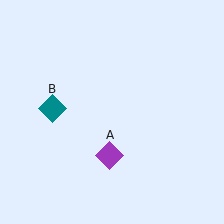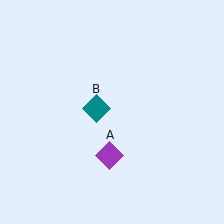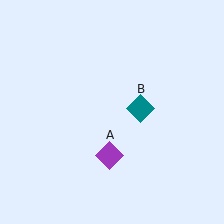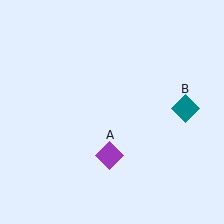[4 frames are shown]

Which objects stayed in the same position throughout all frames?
Purple diamond (object A) remained stationary.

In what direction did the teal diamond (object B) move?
The teal diamond (object B) moved right.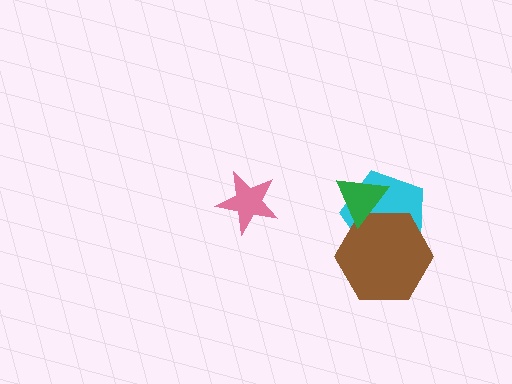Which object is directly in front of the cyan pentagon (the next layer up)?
The brown hexagon is directly in front of the cyan pentagon.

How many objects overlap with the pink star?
0 objects overlap with the pink star.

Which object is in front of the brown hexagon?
The green triangle is in front of the brown hexagon.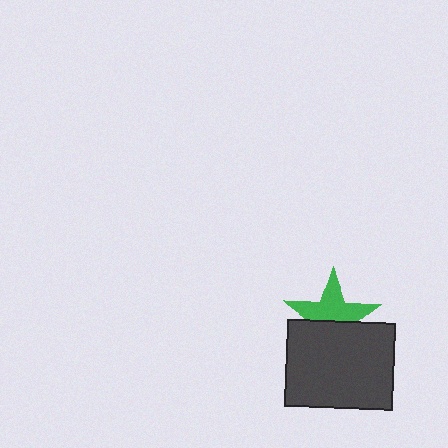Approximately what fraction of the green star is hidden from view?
Roughly 44% of the green star is hidden behind the dark gray rectangle.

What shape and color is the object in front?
The object in front is a dark gray rectangle.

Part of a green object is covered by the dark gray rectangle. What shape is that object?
It is a star.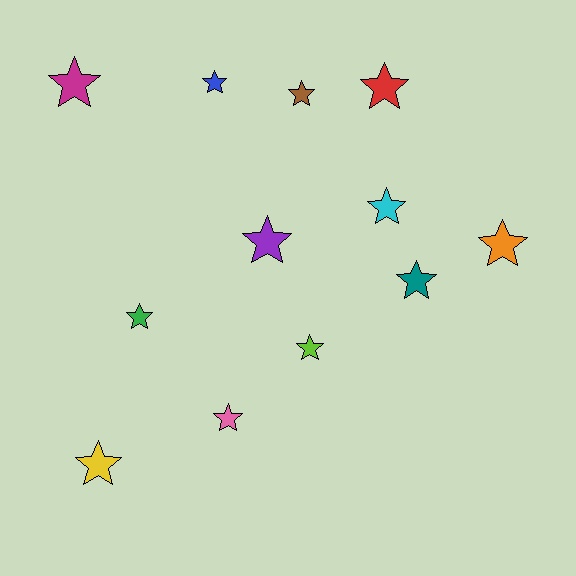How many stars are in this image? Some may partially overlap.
There are 12 stars.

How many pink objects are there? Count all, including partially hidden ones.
There is 1 pink object.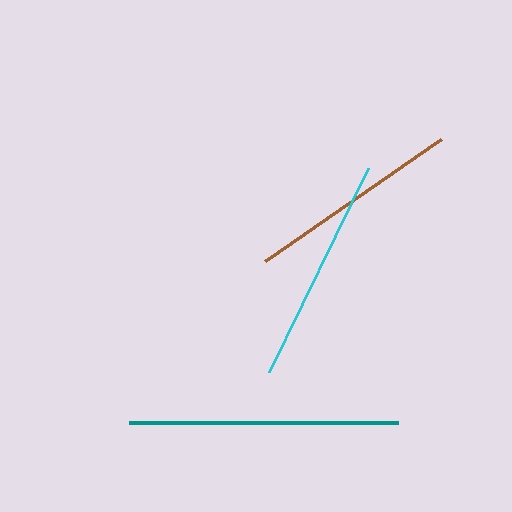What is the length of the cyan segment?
The cyan segment is approximately 227 pixels long.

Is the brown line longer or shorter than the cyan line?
The cyan line is longer than the brown line.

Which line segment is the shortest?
The brown line is the shortest at approximately 214 pixels.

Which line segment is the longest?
The teal line is the longest at approximately 268 pixels.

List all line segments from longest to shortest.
From longest to shortest: teal, cyan, brown.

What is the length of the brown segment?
The brown segment is approximately 214 pixels long.